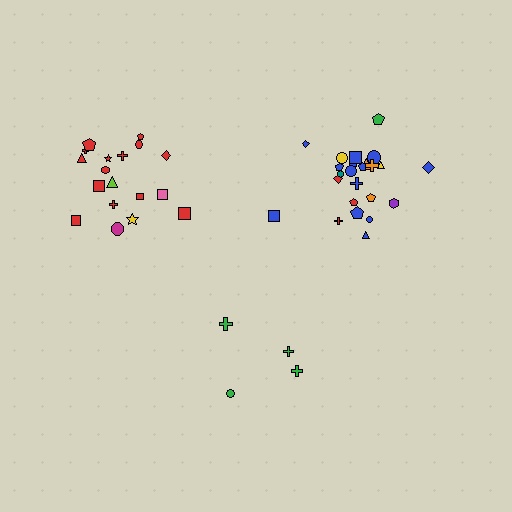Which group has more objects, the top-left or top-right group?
The top-right group.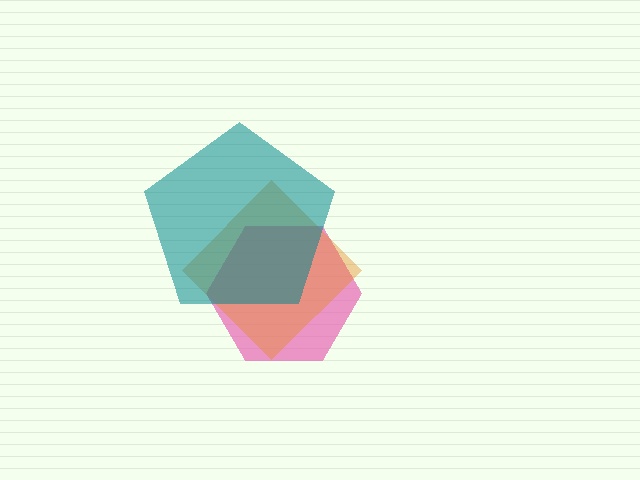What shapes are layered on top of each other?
The layered shapes are: a pink hexagon, an orange diamond, a teal pentagon.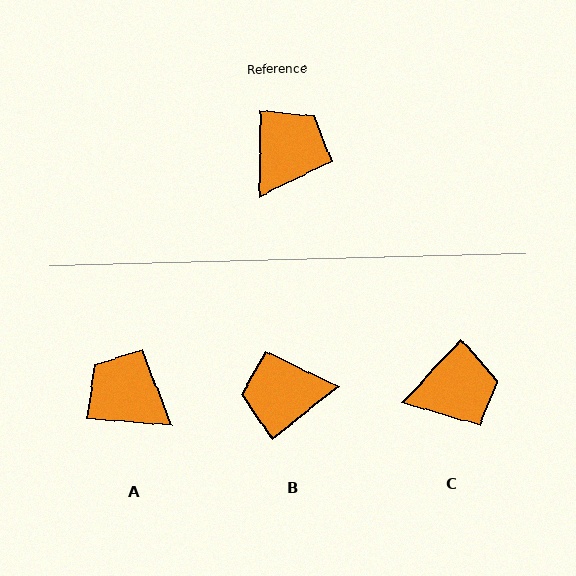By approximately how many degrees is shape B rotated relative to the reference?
Approximately 129 degrees counter-clockwise.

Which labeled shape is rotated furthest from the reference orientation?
B, about 129 degrees away.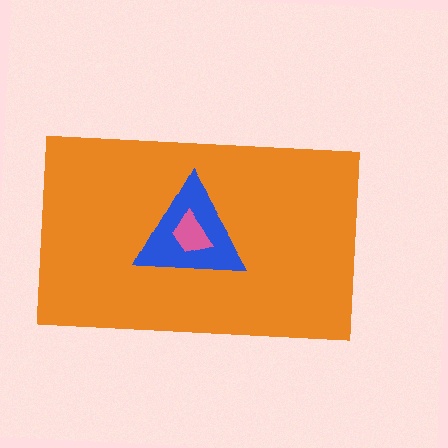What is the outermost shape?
The orange rectangle.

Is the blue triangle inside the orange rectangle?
Yes.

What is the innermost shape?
The pink trapezoid.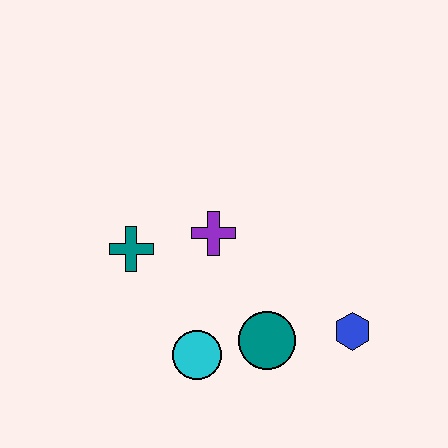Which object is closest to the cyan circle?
The teal circle is closest to the cyan circle.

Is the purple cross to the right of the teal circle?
No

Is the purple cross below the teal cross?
No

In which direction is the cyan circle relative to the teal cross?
The cyan circle is below the teal cross.